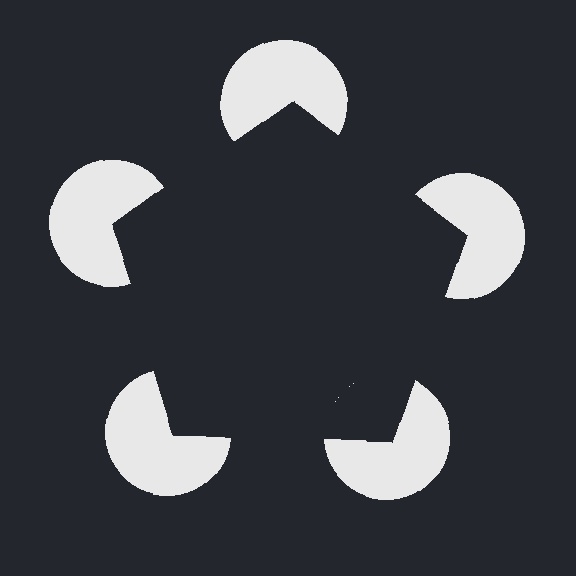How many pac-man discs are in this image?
There are 5 — one at each vertex of the illusory pentagon.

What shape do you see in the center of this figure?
An illusory pentagon — its edges are inferred from the aligned wedge cuts in the pac-man discs, not physically drawn.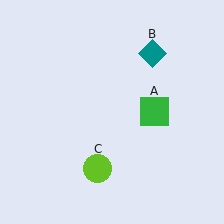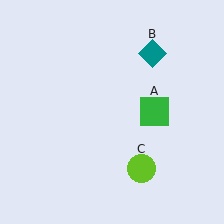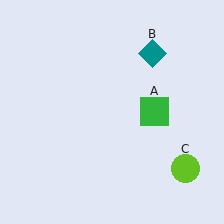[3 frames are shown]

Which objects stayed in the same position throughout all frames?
Green square (object A) and teal diamond (object B) remained stationary.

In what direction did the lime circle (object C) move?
The lime circle (object C) moved right.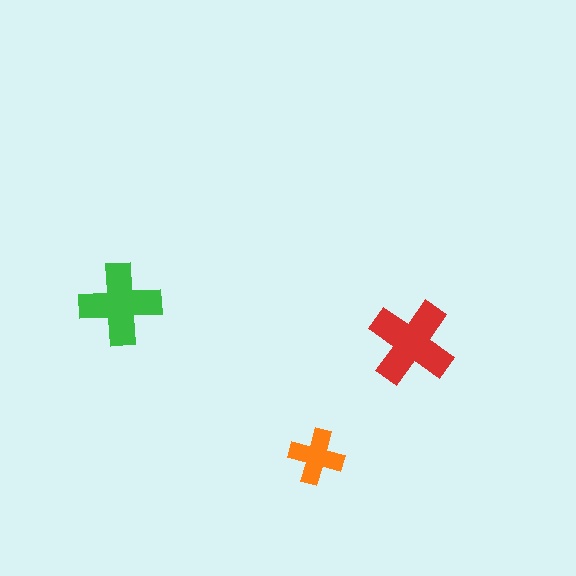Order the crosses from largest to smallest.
the red one, the green one, the orange one.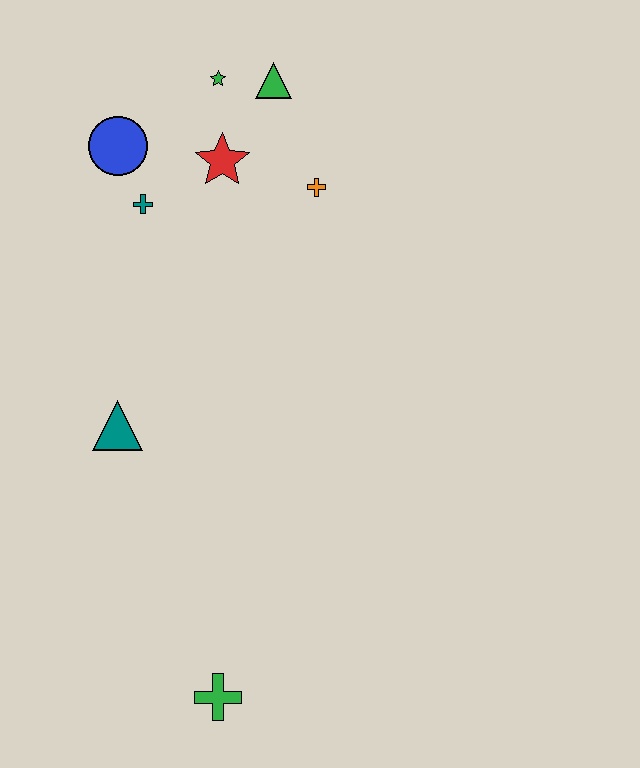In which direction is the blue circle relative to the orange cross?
The blue circle is to the left of the orange cross.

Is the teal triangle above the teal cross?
No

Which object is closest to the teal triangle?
The teal cross is closest to the teal triangle.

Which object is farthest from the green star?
The green cross is farthest from the green star.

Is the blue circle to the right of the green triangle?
No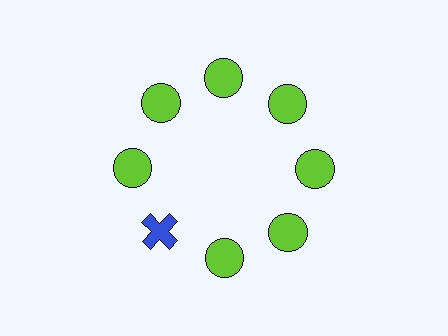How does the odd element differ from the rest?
It differs in both color (blue instead of lime) and shape (cross instead of circle).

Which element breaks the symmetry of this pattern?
The blue cross at roughly the 8 o'clock position breaks the symmetry. All other shapes are lime circles.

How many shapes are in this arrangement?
There are 8 shapes arranged in a ring pattern.